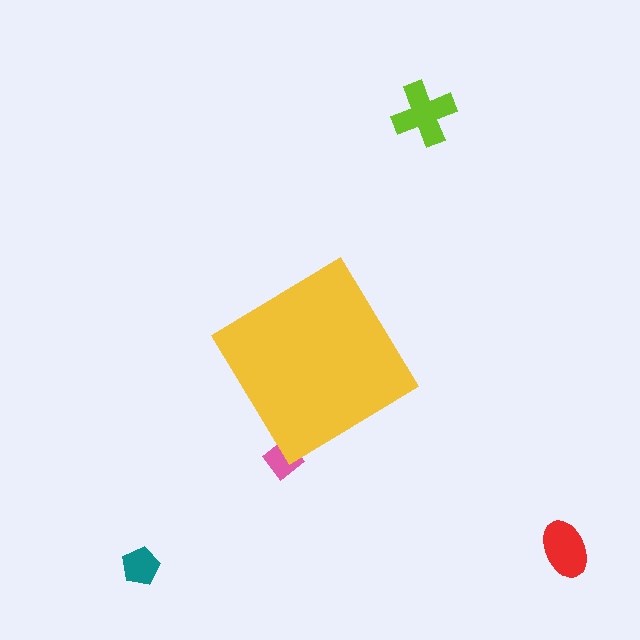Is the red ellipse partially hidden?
No, the red ellipse is fully visible.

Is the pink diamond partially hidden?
Yes, the pink diamond is partially hidden behind the yellow diamond.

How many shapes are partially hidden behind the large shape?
1 shape is partially hidden.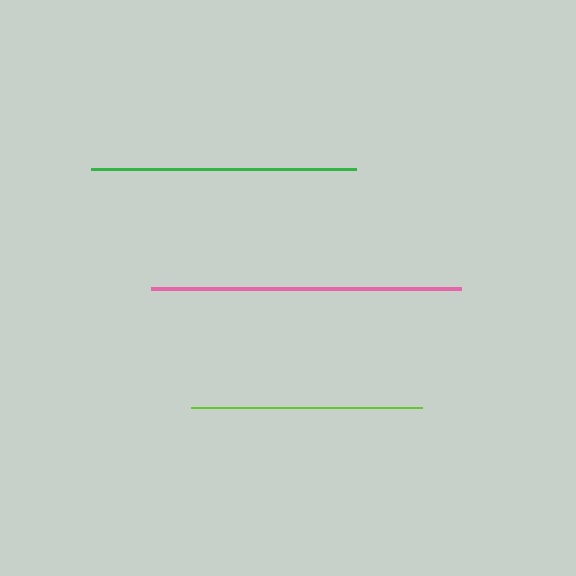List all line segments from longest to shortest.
From longest to shortest: pink, green, lime.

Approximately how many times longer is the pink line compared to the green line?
The pink line is approximately 1.2 times the length of the green line.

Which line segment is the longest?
The pink line is the longest at approximately 310 pixels.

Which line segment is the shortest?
The lime line is the shortest at approximately 231 pixels.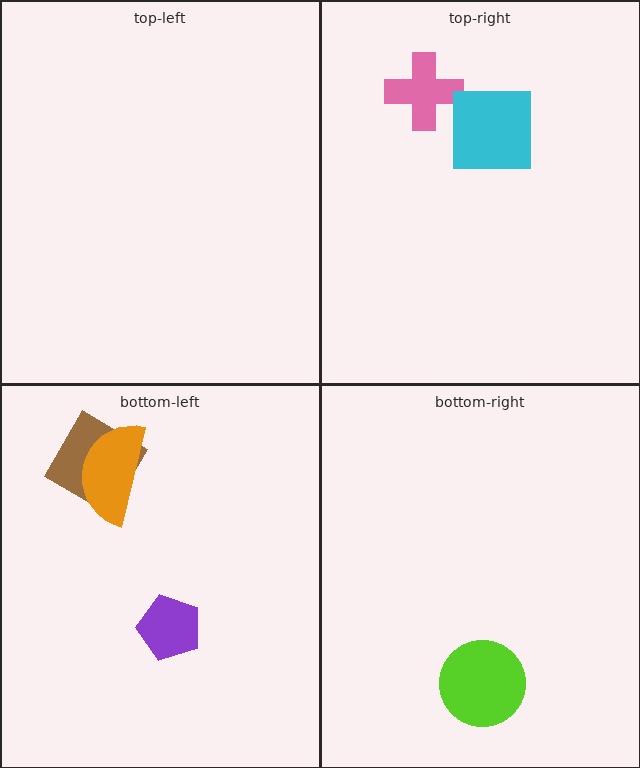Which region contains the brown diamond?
The bottom-left region.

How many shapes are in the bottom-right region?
1.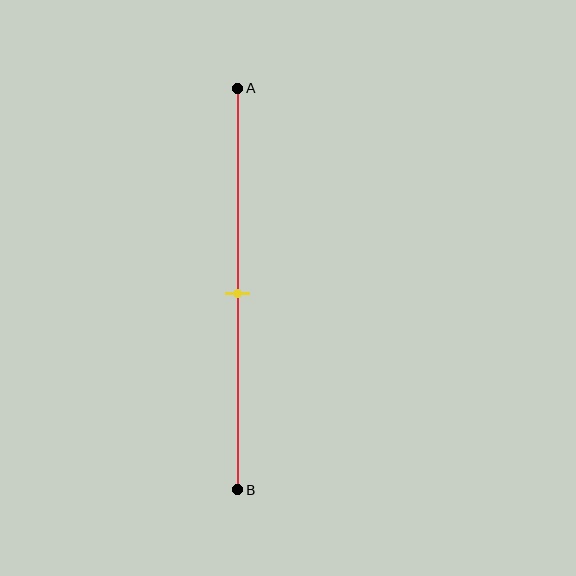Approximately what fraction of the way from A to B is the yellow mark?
The yellow mark is approximately 50% of the way from A to B.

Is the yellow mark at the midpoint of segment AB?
Yes, the mark is approximately at the midpoint.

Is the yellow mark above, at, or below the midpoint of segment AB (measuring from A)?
The yellow mark is approximately at the midpoint of segment AB.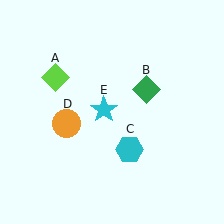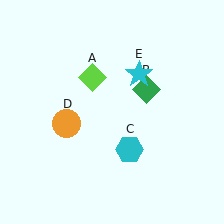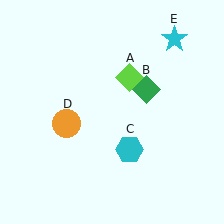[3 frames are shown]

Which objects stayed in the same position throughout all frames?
Green diamond (object B) and cyan hexagon (object C) and orange circle (object D) remained stationary.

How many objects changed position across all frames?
2 objects changed position: lime diamond (object A), cyan star (object E).